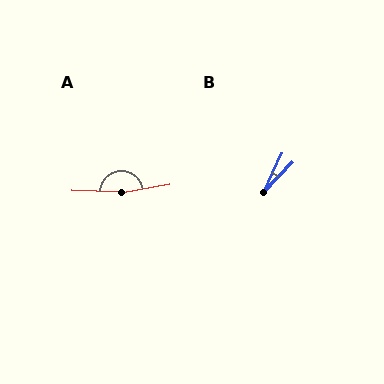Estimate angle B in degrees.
Approximately 19 degrees.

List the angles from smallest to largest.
B (19°), A (168°).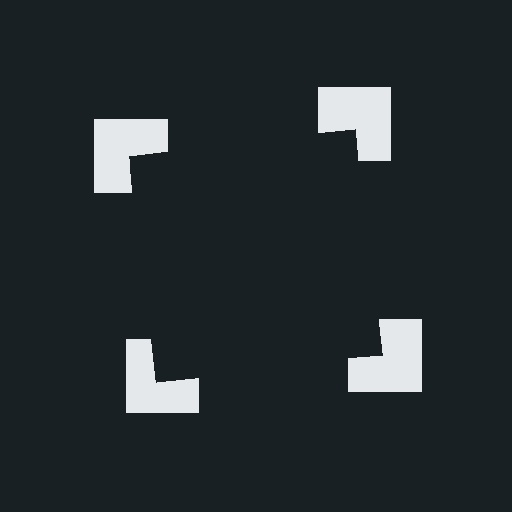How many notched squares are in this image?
There are 4 — one at each vertex of the illusory square.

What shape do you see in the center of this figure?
An illusory square — its edges are inferred from the aligned wedge cuts in the notched squares, not physically drawn.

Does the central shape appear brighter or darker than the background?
It typically appears slightly darker than the background, even though no actual brightness change is drawn.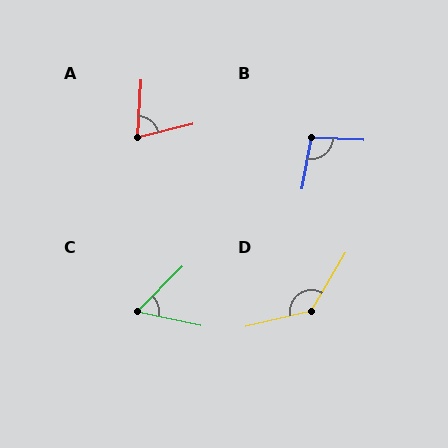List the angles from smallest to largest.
C (57°), A (73°), B (97°), D (133°).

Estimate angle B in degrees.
Approximately 97 degrees.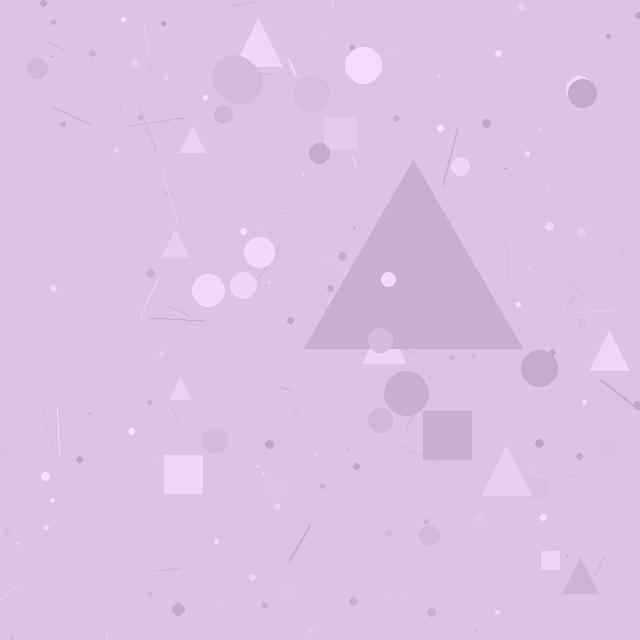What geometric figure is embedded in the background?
A triangle is embedded in the background.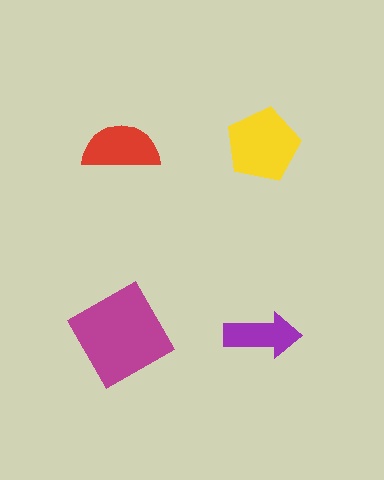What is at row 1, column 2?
A yellow pentagon.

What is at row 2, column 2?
A purple arrow.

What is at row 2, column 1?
A magenta diamond.